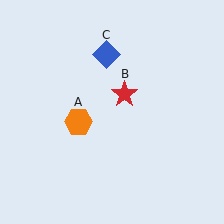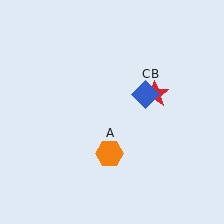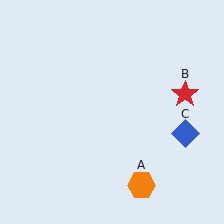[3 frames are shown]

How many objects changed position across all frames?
3 objects changed position: orange hexagon (object A), red star (object B), blue diamond (object C).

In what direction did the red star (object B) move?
The red star (object B) moved right.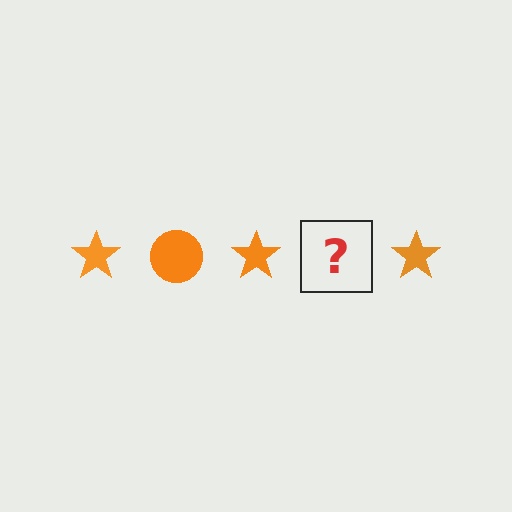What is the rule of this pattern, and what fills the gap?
The rule is that the pattern cycles through star, circle shapes in orange. The gap should be filled with an orange circle.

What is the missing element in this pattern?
The missing element is an orange circle.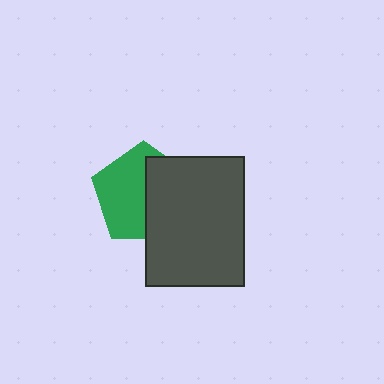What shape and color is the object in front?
The object in front is a dark gray rectangle.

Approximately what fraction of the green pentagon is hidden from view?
Roughly 45% of the green pentagon is hidden behind the dark gray rectangle.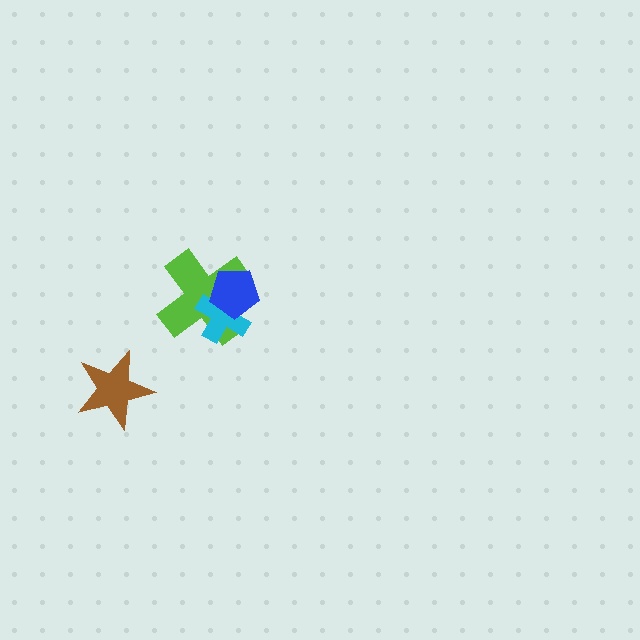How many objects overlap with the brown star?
0 objects overlap with the brown star.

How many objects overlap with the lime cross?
2 objects overlap with the lime cross.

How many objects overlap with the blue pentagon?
2 objects overlap with the blue pentagon.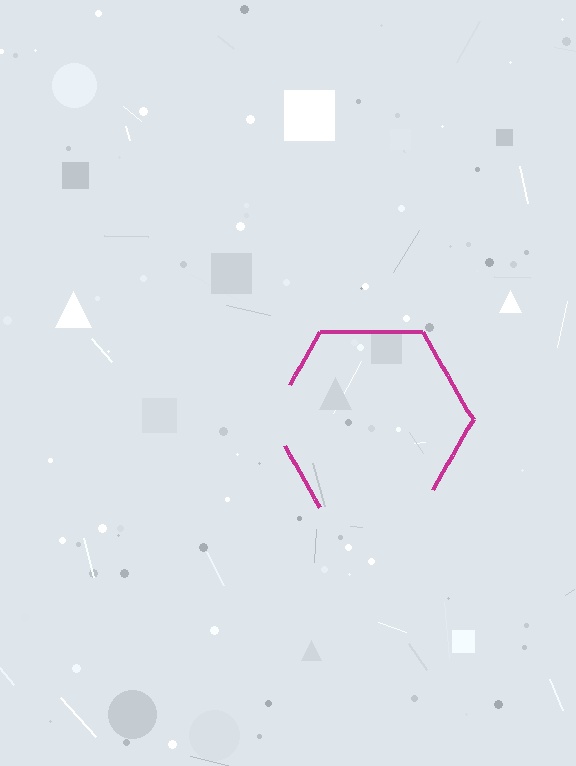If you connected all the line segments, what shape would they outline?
They would outline a hexagon.